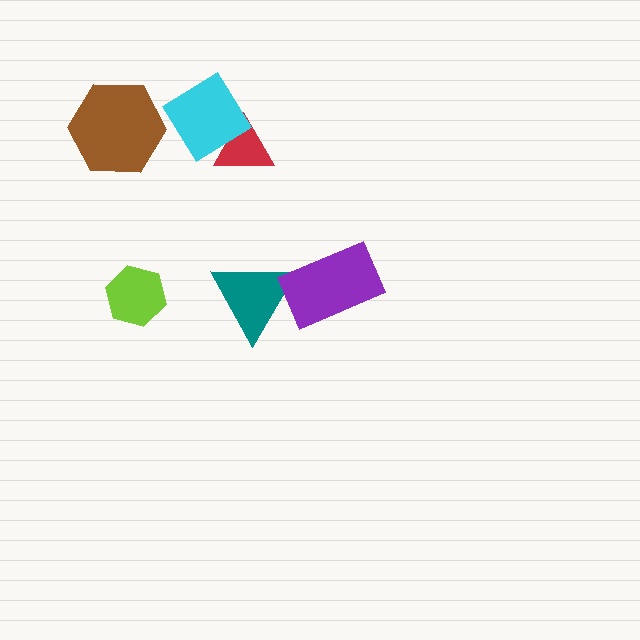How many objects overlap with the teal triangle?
1 object overlaps with the teal triangle.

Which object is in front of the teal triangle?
The purple rectangle is in front of the teal triangle.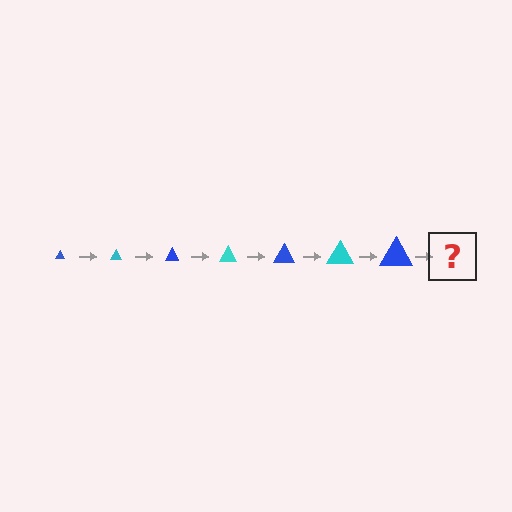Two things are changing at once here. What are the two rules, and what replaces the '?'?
The two rules are that the triangle grows larger each step and the color cycles through blue and cyan. The '?' should be a cyan triangle, larger than the previous one.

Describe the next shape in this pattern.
It should be a cyan triangle, larger than the previous one.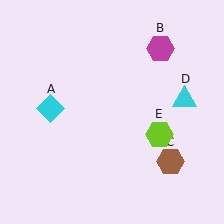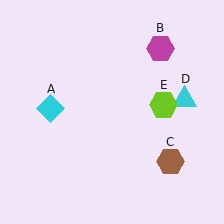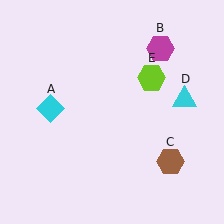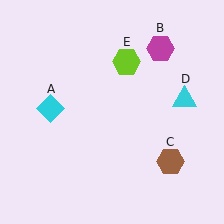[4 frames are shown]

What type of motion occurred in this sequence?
The lime hexagon (object E) rotated counterclockwise around the center of the scene.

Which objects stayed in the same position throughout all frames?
Cyan diamond (object A) and magenta hexagon (object B) and brown hexagon (object C) and cyan triangle (object D) remained stationary.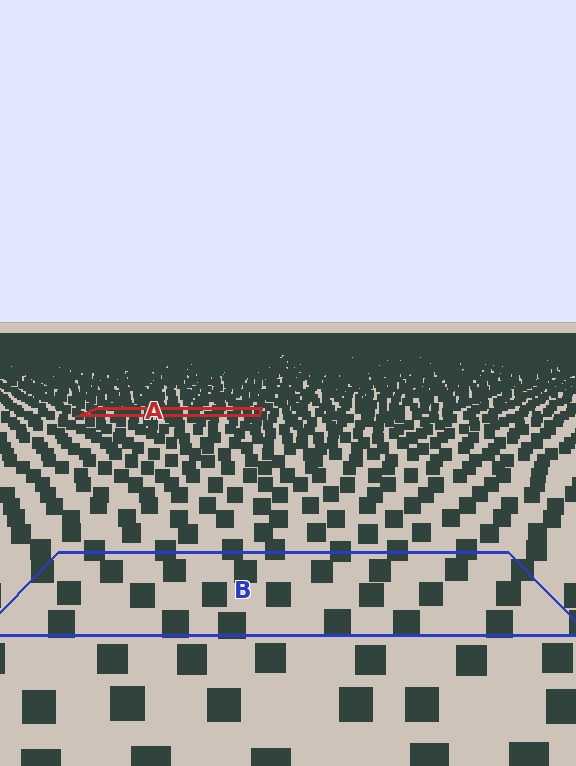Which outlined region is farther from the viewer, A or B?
Region A is farther from the viewer — the texture elements inside it appear smaller and more densely packed.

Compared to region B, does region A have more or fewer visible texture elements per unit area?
Region A has more texture elements per unit area — they are packed more densely because it is farther away.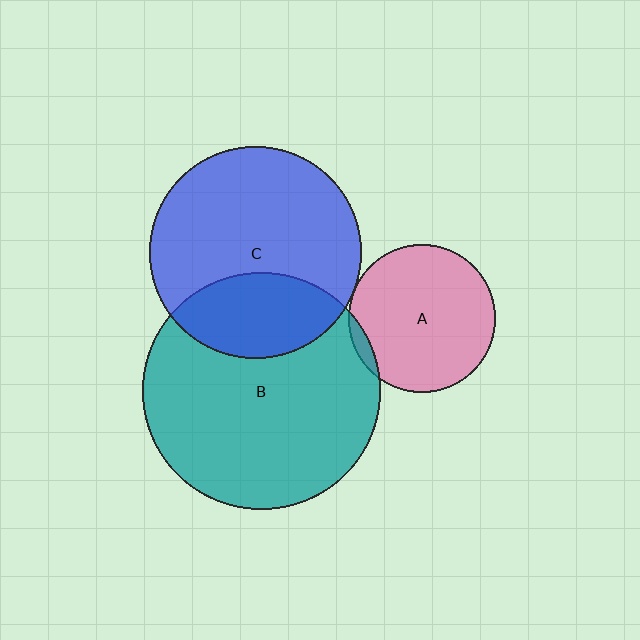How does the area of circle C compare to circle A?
Approximately 2.0 times.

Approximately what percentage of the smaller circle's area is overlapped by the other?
Approximately 5%.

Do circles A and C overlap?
Yes.